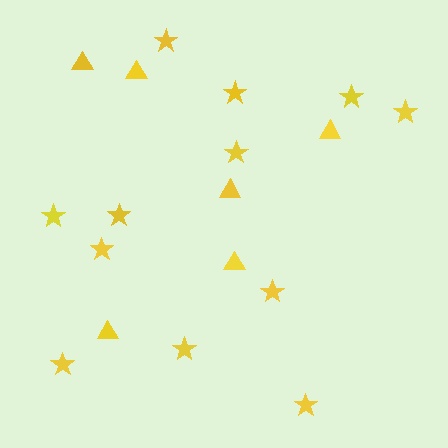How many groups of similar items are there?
There are 2 groups: one group of triangles (6) and one group of stars (12).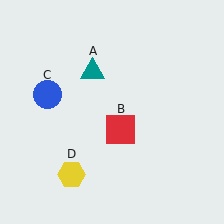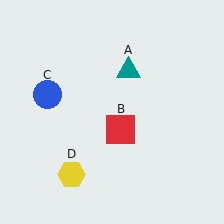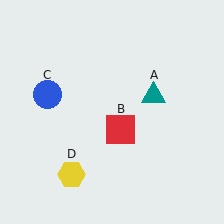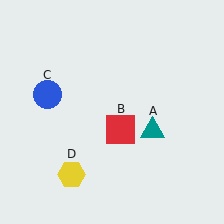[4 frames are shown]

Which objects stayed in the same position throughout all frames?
Red square (object B) and blue circle (object C) and yellow hexagon (object D) remained stationary.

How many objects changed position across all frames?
1 object changed position: teal triangle (object A).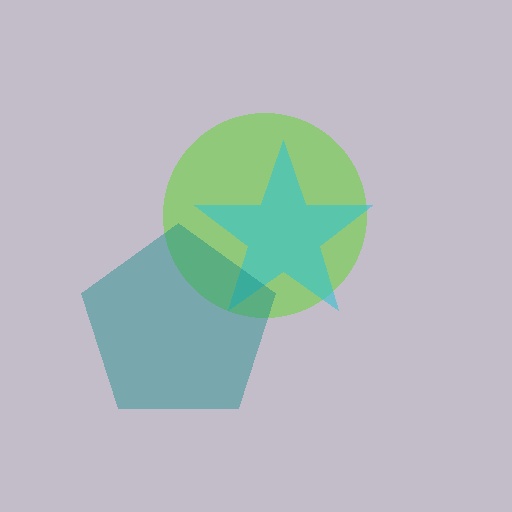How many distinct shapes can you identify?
There are 3 distinct shapes: a lime circle, a cyan star, a teal pentagon.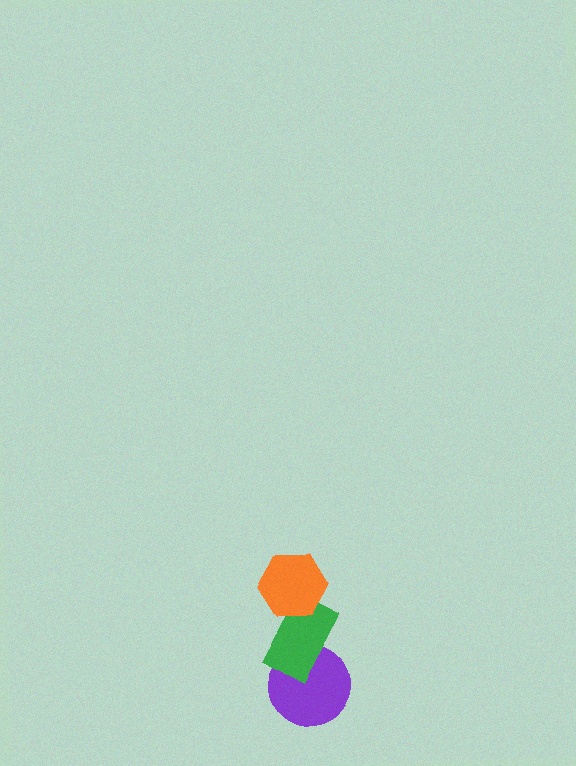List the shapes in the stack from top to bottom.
From top to bottom: the orange hexagon, the green rectangle, the purple circle.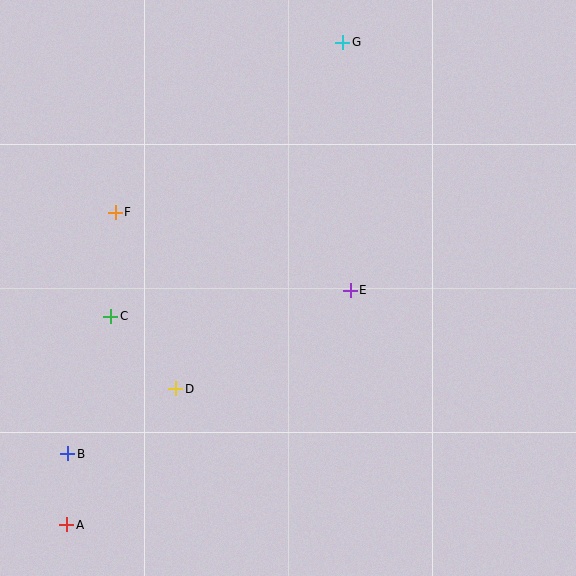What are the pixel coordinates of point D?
Point D is at (176, 389).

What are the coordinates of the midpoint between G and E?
The midpoint between G and E is at (347, 166).